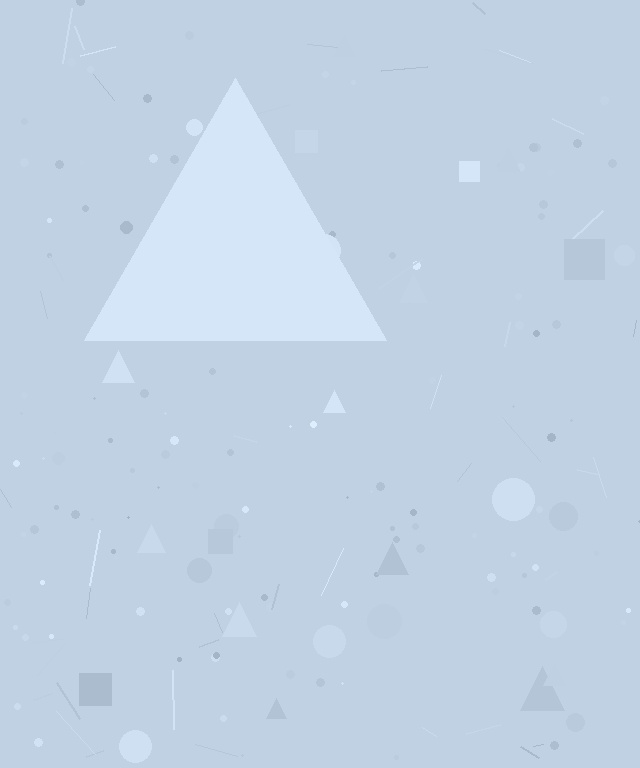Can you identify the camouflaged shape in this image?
The camouflaged shape is a triangle.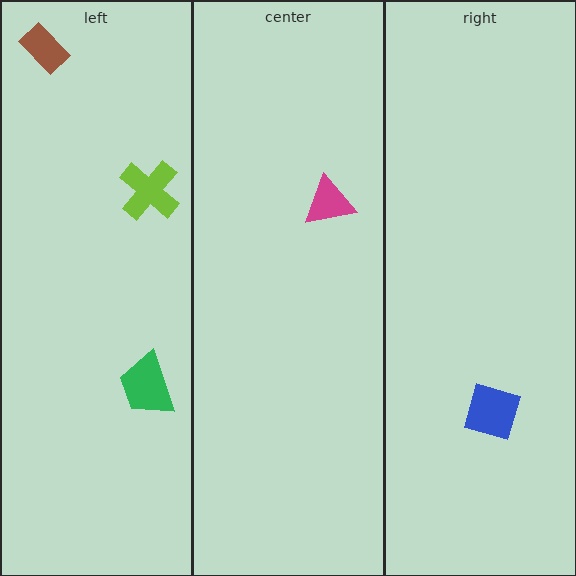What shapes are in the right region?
The blue diamond.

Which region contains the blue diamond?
The right region.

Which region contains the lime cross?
The left region.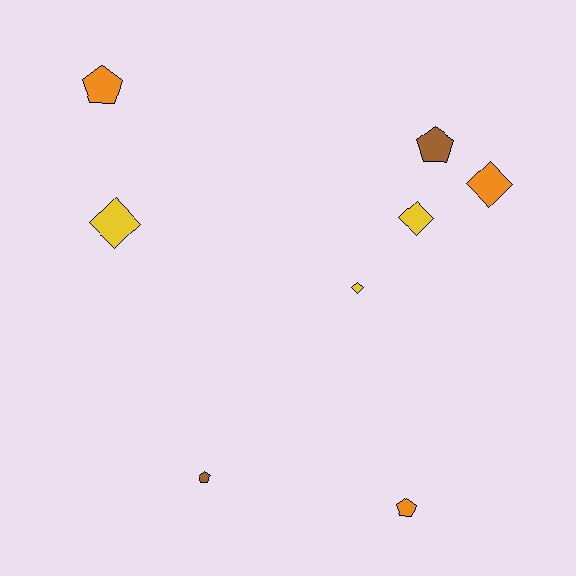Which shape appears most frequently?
Diamond, with 4 objects.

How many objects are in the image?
There are 8 objects.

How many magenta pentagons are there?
There are no magenta pentagons.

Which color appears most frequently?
Orange, with 3 objects.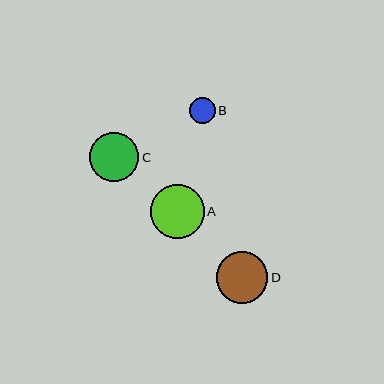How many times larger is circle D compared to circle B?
Circle D is approximately 2.0 times the size of circle B.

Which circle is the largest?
Circle A is the largest with a size of approximately 54 pixels.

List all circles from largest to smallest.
From largest to smallest: A, D, C, B.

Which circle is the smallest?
Circle B is the smallest with a size of approximately 26 pixels.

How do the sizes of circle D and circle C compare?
Circle D and circle C are approximately the same size.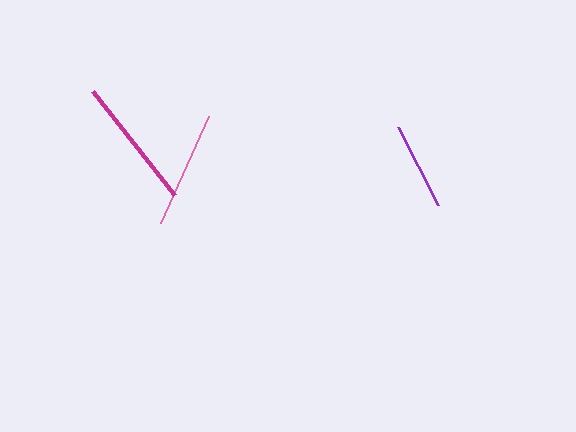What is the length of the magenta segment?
The magenta segment is approximately 132 pixels long.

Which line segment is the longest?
The magenta line is the longest at approximately 132 pixels.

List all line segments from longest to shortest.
From longest to shortest: magenta, pink, purple.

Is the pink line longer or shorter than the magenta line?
The magenta line is longer than the pink line.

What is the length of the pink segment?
The pink segment is approximately 117 pixels long.